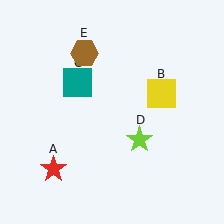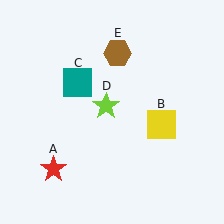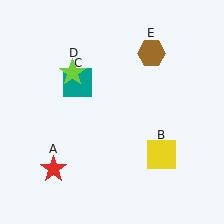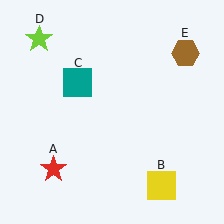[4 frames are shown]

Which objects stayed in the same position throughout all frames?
Red star (object A) and teal square (object C) remained stationary.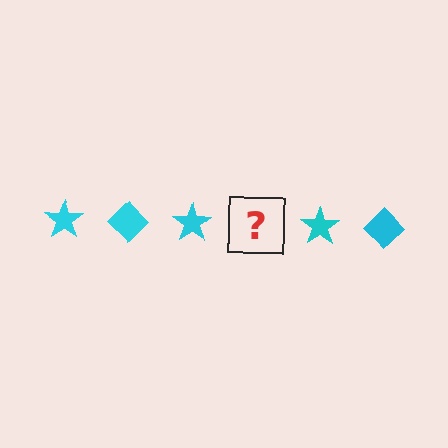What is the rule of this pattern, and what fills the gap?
The rule is that the pattern cycles through star, diamond shapes in cyan. The gap should be filled with a cyan diamond.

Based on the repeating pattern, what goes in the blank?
The blank should be a cyan diamond.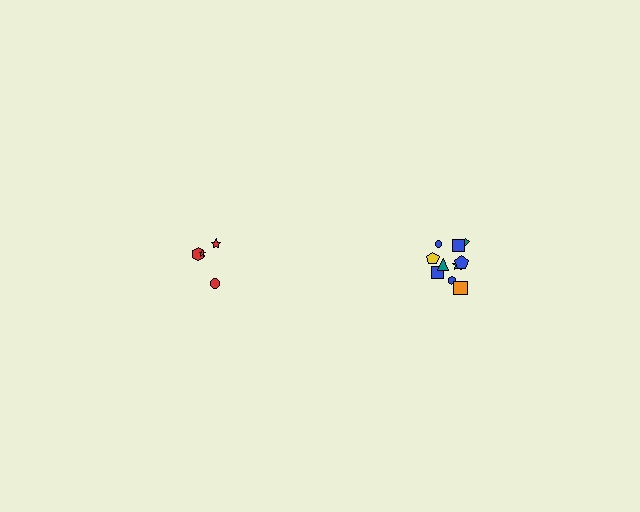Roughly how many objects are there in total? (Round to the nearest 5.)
Roughly 15 objects in total.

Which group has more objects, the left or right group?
The right group.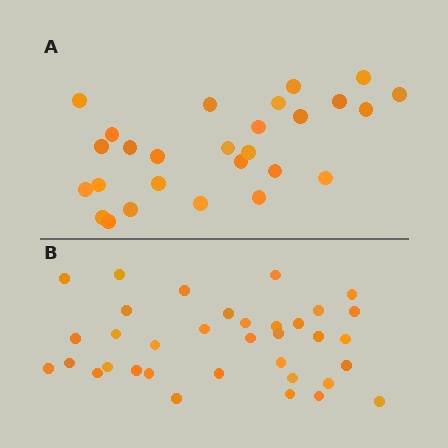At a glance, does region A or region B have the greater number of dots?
Region B (the bottom region) has more dots.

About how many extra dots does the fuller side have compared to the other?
Region B has roughly 8 or so more dots than region A.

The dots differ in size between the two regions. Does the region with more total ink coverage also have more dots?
No. Region A has more total ink coverage because its dots are larger, but region B actually contains more individual dots. Total area can be misleading — the number of items is what matters here.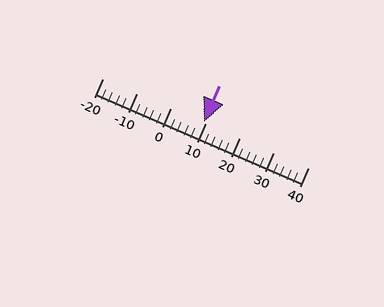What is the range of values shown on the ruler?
The ruler shows values from -20 to 40.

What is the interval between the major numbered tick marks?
The major tick marks are spaced 10 units apart.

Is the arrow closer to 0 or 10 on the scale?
The arrow is closer to 10.